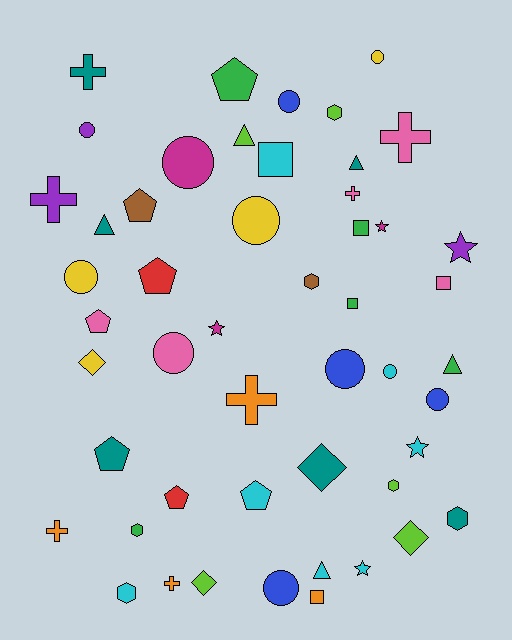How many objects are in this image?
There are 50 objects.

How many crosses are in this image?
There are 7 crosses.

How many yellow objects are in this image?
There are 4 yellow objects.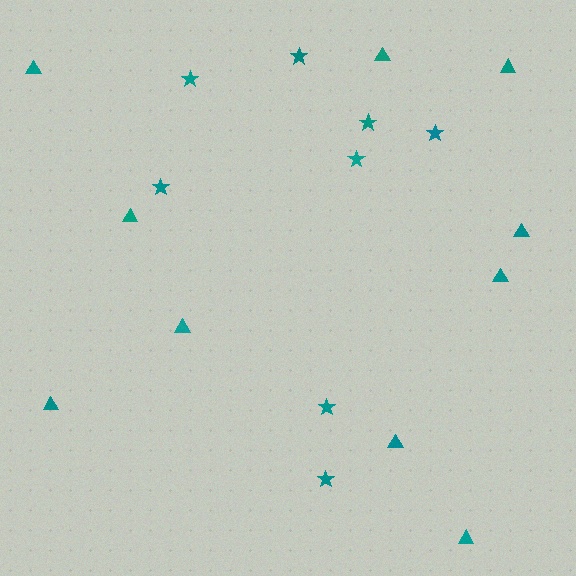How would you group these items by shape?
There are 2 groups: one group of stars (8) and one group of triangles (10).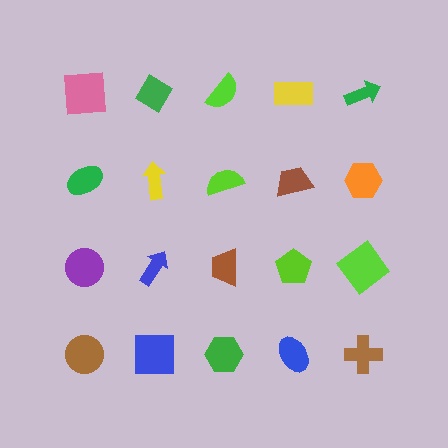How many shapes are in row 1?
5 shapes.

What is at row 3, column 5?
A lime diamond.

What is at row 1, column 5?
A green arrow.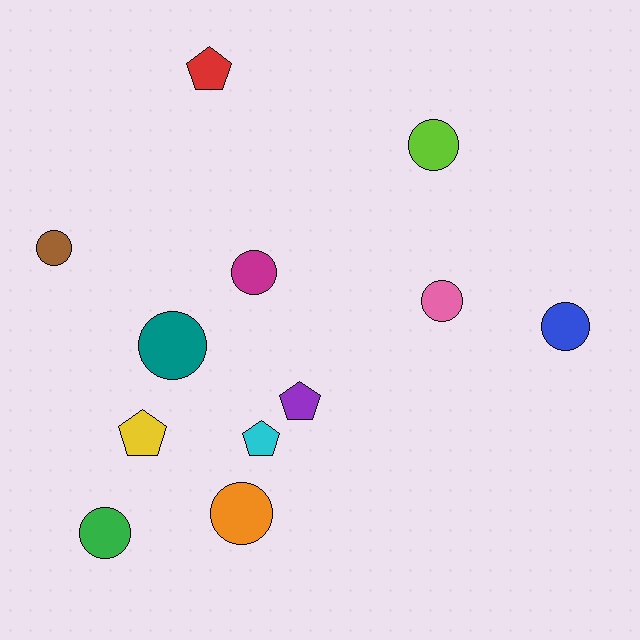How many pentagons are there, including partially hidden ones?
There are 4 pentagons.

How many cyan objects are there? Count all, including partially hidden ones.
There is 1 cyan object.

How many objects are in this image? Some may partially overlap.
There are 12 objects.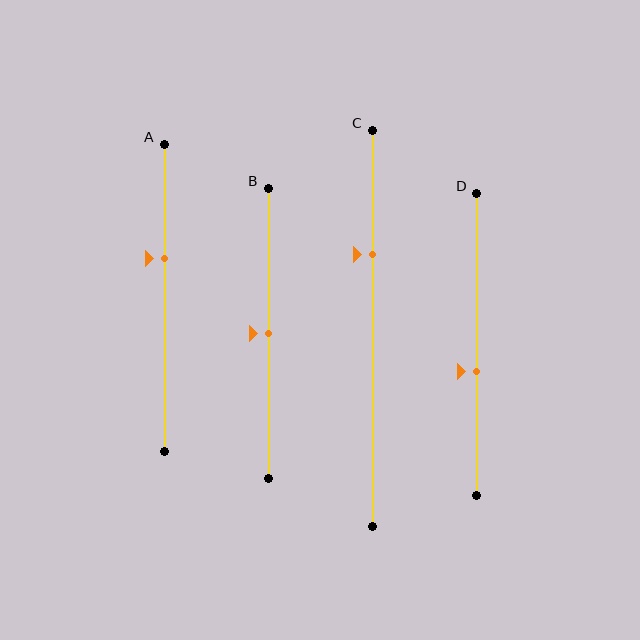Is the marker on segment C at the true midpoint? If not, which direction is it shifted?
No, the marker on segment C is shifted upward by about 19% of the segment length.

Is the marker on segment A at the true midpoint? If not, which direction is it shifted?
No, the marker on segment A is shifted upward by about 13% of the segment length.